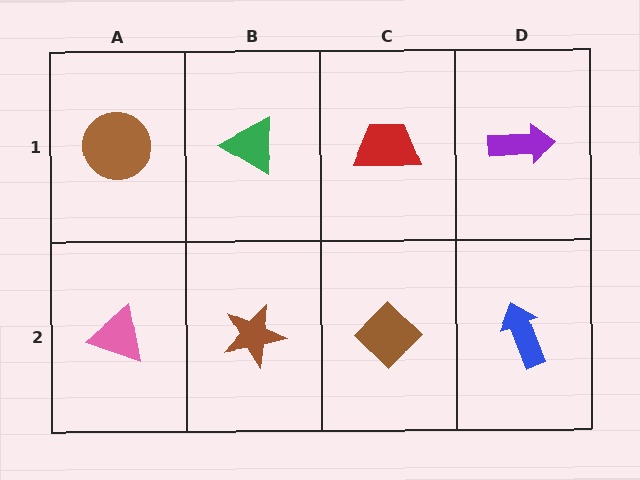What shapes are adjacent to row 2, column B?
A green triangle (row 1, column B), a pink triangle (row 2, column A), a brown diamond (row 2, column C).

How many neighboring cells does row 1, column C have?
3.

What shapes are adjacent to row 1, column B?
A brown star (row 2, column B), a brown circle (row 1, column A), a red trapezoid (row 1, column C).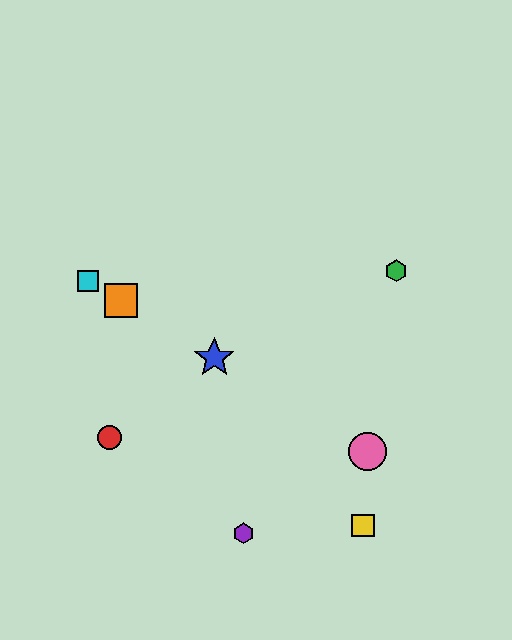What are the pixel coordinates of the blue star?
The blue star is at (214, 358).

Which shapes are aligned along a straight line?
The blue star, the orange square, the cyan square, the pink circle are aligned along a straight line.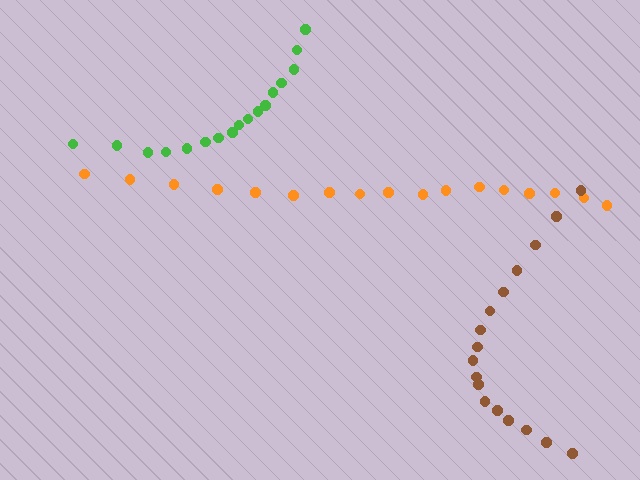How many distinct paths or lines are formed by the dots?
There are 3 distinct paths.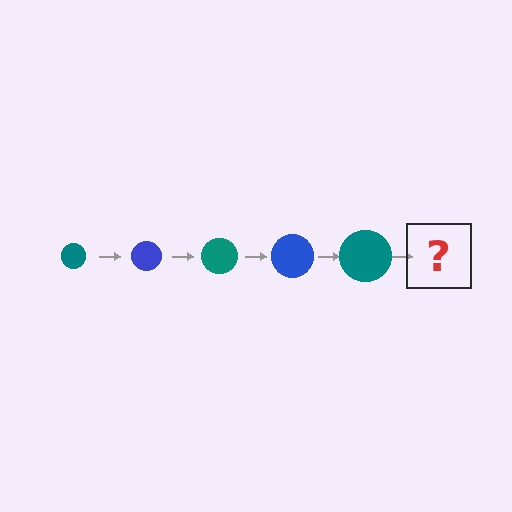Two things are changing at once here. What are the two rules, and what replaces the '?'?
The two rules are that the circle grows larger each step and the color cycles through teal and blue. The '?' should be a blue circle, larger than the previous one.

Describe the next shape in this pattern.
It should be a blue circle, larger than the previous one.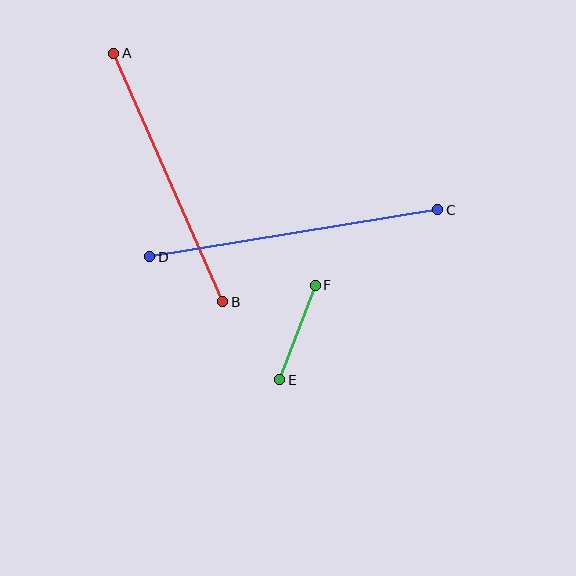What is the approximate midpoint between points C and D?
The midpoint is at approximately (294, 233) pixels.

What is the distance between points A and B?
The distance is approximately 271 pixels.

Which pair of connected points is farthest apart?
Points C and D are farthest apart.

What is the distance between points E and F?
The distance is approximately 101 pixels.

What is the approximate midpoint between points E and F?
The midpoint is at approximately (298, 332) pixels.